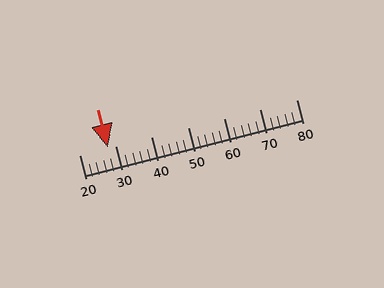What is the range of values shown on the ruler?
The ruler shows values from 20 to 80.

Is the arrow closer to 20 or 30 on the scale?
The arrow is closer to 30.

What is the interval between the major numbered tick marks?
The major tick marks are spaced 10 units apart.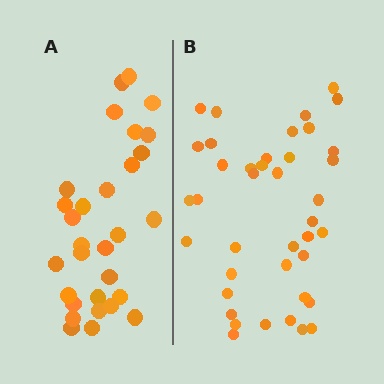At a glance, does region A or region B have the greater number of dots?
Region B (the right region) has more dots.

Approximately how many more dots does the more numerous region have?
Region B has roughly 10 or so more dots than region A.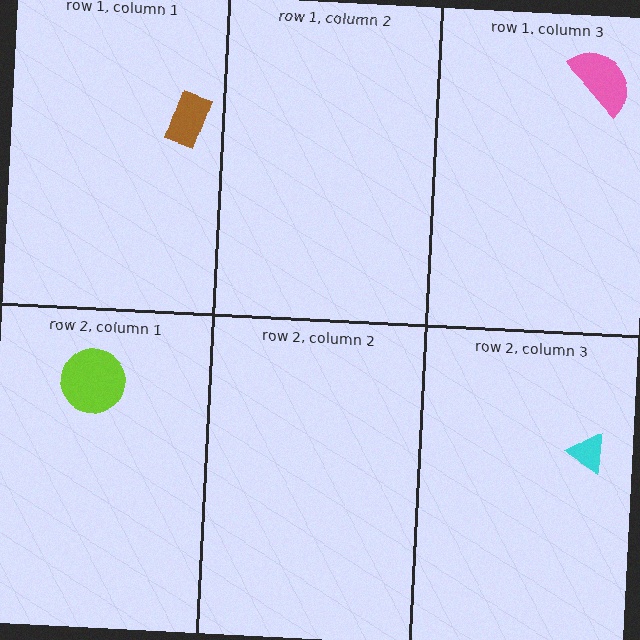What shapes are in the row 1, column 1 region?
The brown rectangle.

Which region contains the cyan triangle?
The row 2, column 3 region.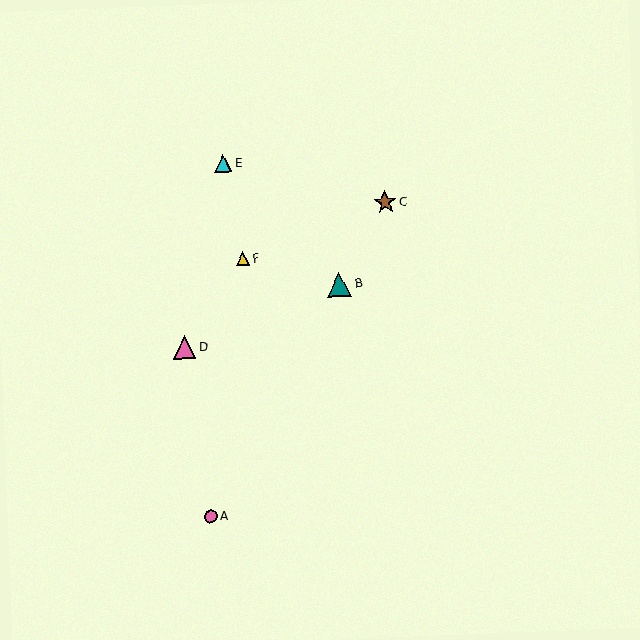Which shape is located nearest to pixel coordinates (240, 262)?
The yellow triangle (labeled F) at (243, 259) is nearest to that location.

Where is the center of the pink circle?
The center of the pink circle is at (211, 517).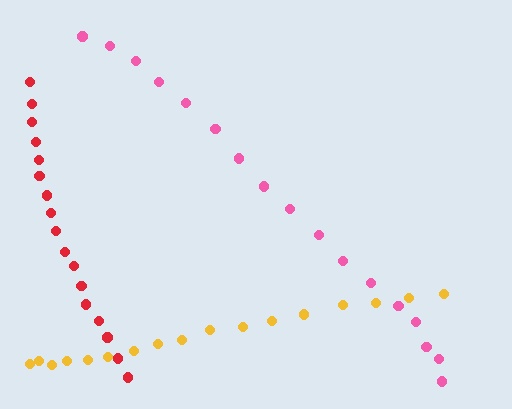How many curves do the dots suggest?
There are 3 distinct paths.